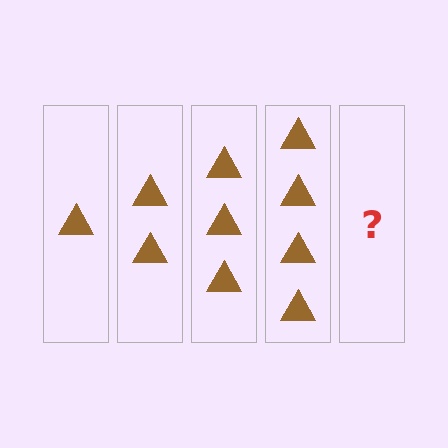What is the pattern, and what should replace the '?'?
The pattern is that each step adds one more triangle. The '?' should be 5 triangles.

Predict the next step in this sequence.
The next step is 5 triangles.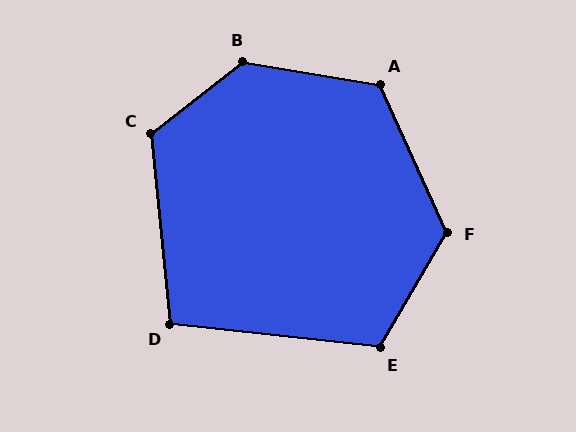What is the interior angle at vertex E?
Approximately 114 degrees (obtuse).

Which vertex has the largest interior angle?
B, at approximately 133 degrees.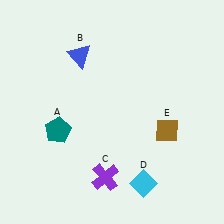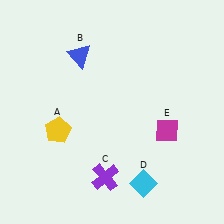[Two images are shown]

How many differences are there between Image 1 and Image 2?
There are 2 differences between the two images.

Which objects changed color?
A changed from teal to yellow. E changed from brown to magenta.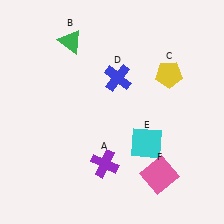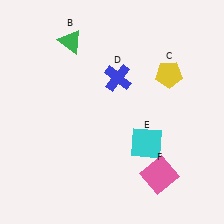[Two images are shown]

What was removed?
The purple cross (A) was removed in Image 2.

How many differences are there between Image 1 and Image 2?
There is 1 difference between the two images.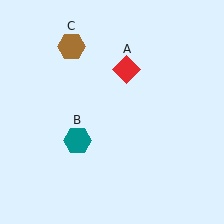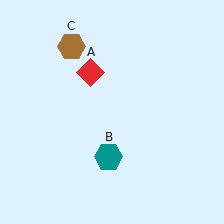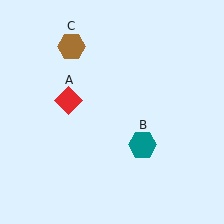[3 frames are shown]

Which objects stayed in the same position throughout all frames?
Brown hexagon (object C) remained stationary.